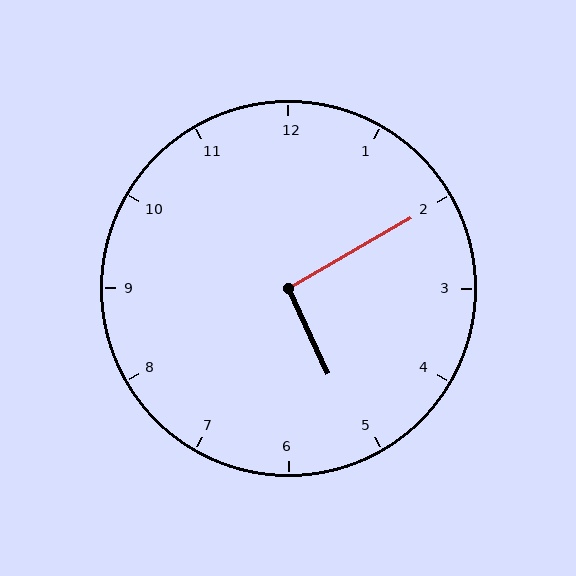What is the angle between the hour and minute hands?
Approximately 95 degrees.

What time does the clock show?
5:10.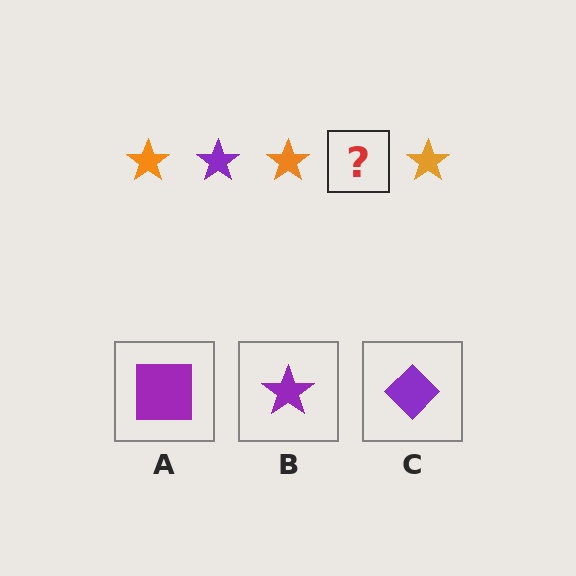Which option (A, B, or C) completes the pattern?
B.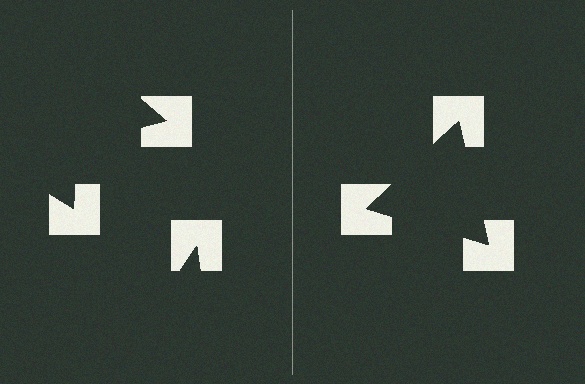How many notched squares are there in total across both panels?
6 — 3 on each side.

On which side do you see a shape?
An illusory triangle appears on the right side. On the left side the wedge cuts are rotated, so no coherent shape forms.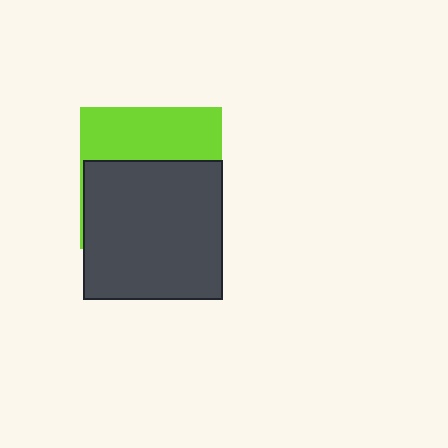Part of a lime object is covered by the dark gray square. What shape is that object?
It is a square.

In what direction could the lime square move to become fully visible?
The lime square could move up. That would shift it out from behind the dark gray square entirely.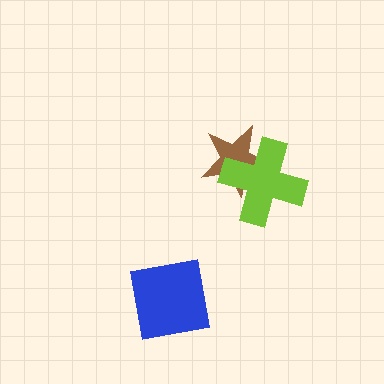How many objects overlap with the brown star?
1 object overlaps with the brown star.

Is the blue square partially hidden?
No, no other shape covers it.